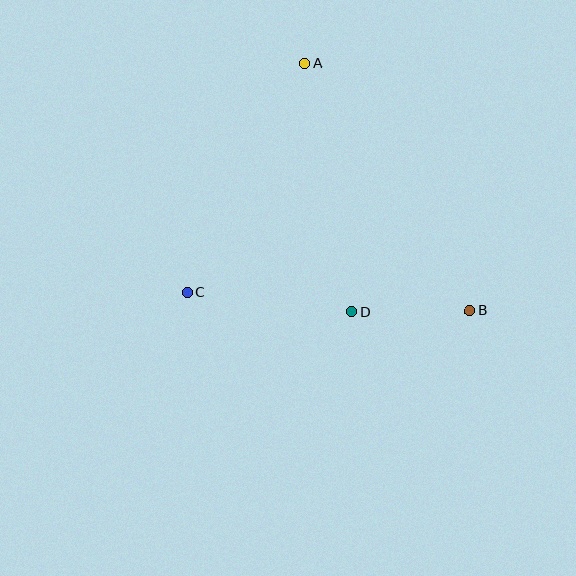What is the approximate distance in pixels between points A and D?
The distance between A and D is approximately 253 pixels.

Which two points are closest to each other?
Points B and D are closest to each other.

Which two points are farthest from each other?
Points A and B are farthest from each other.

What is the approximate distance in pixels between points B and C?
The distance between B and C is approximately 283 pixels.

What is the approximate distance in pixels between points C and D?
The distance between C and D is approximately 166 pixels.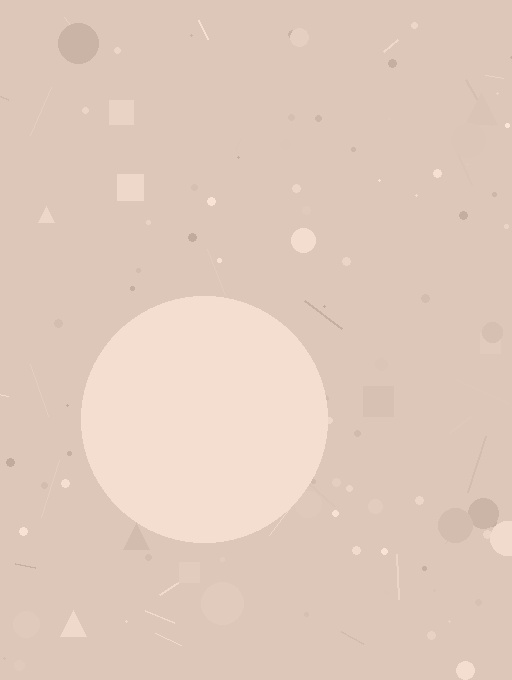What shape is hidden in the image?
A circle is hidden in the image.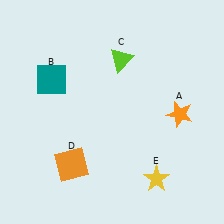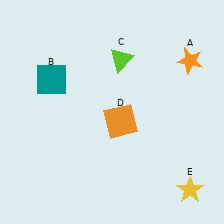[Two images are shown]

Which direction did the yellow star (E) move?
The yellow star (E) moved right.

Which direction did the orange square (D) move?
The orange square (D) moved right.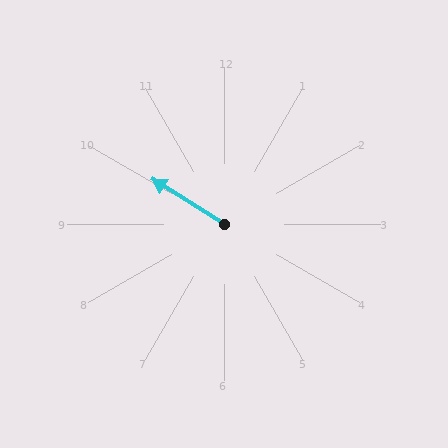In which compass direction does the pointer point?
Northwest.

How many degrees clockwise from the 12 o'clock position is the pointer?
Approximately 302 degrees.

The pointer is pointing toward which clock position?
Roughly 10 o'clock.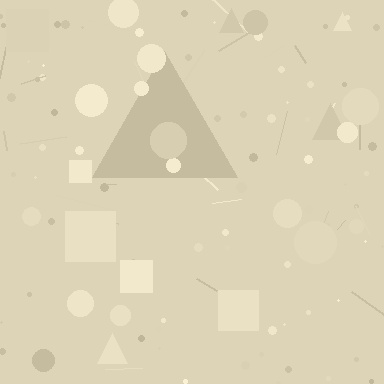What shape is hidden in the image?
A triangle is hidden in the image.